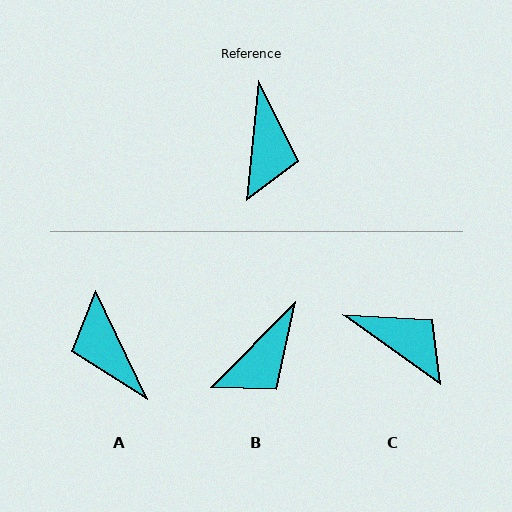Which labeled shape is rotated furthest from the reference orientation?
A, about 149 degrees away.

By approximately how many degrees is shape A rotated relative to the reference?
Approximately 149 degrees clockwise.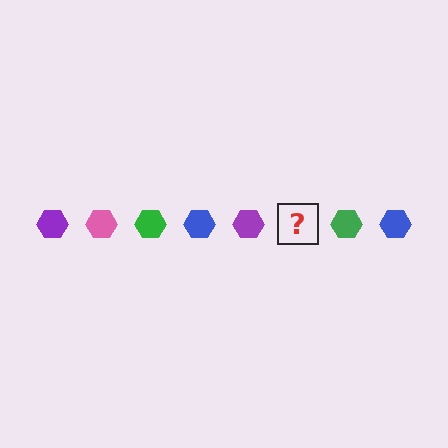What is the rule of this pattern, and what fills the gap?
The rule is that the pattern cycles through purple, pink, green, blue hexagons. The gap should be filled with a pink hexagon.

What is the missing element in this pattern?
The missing element is a pink hexagon.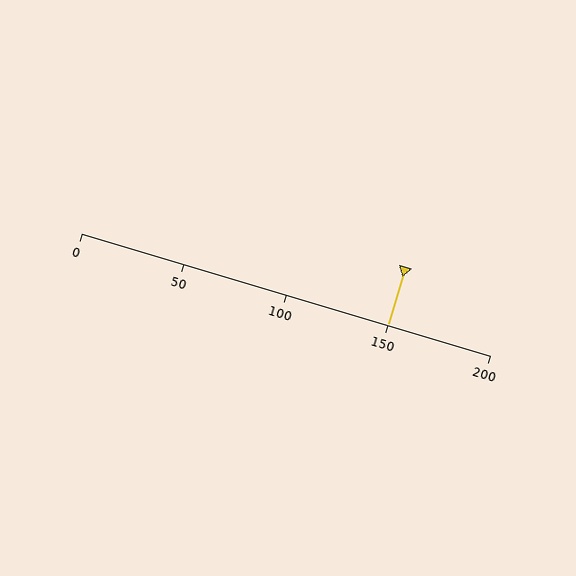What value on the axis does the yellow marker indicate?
The marker indicates approximately 150.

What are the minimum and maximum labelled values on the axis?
The axis runs from 0 to 200.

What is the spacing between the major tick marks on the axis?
The major ticks are spaced 50 apart.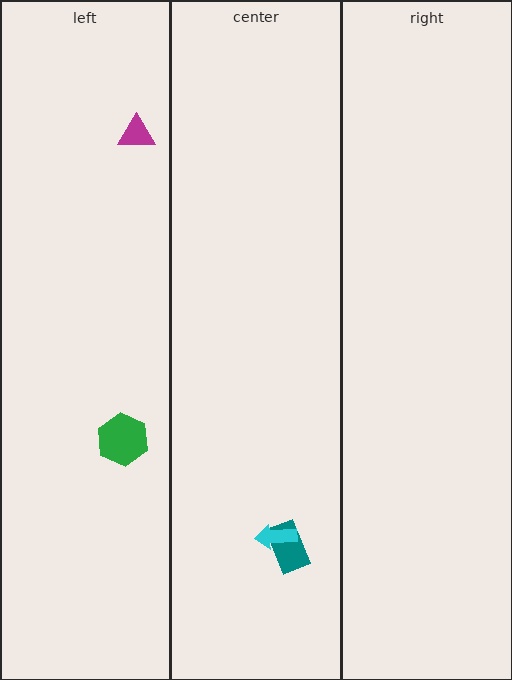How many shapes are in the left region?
2.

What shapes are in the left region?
The green hexagon, the magenta triangle.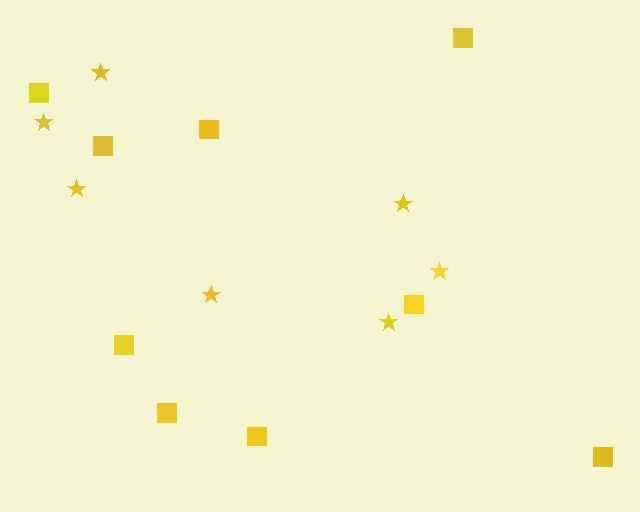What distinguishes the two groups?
There are 2 groups: one group of squares (9) and one group of stars (7).